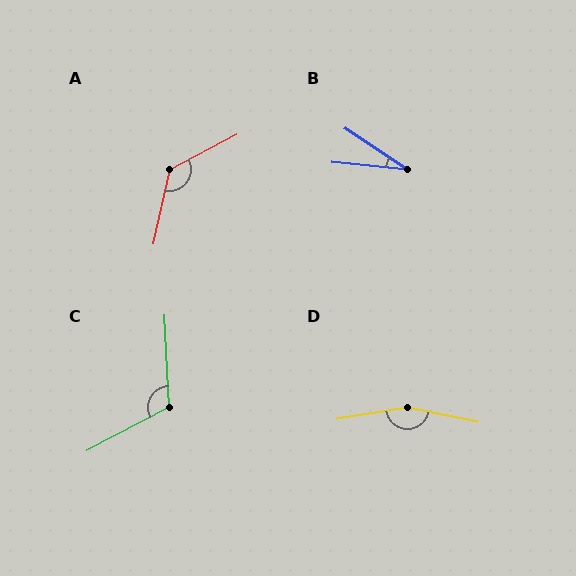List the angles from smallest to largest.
B (28°), C (115°), A (130°), D (160°).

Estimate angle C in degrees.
Approximately 115 degrees.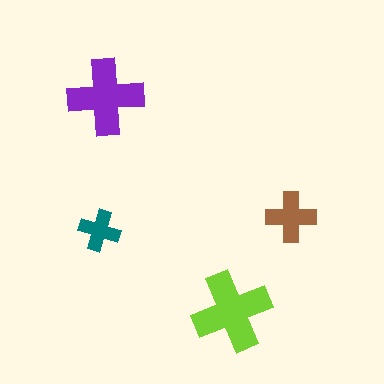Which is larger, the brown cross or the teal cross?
The brown one.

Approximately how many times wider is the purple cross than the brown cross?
About 1.5 times wider.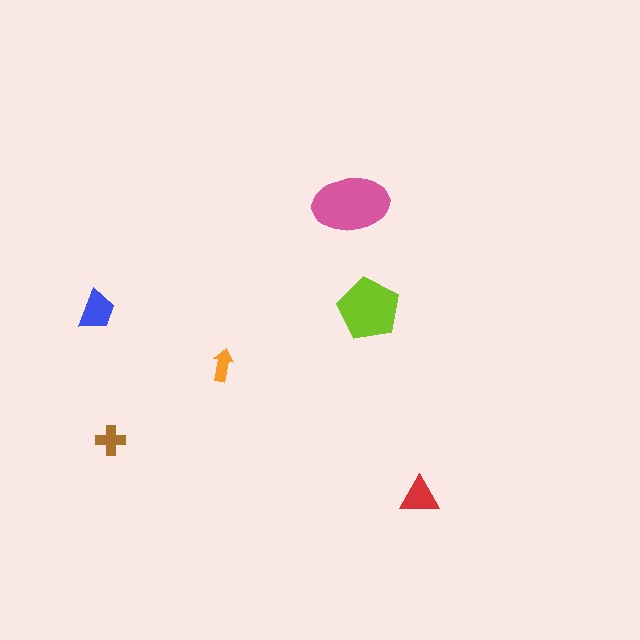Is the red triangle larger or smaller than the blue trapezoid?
Smaller.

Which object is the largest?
The pink ellipse.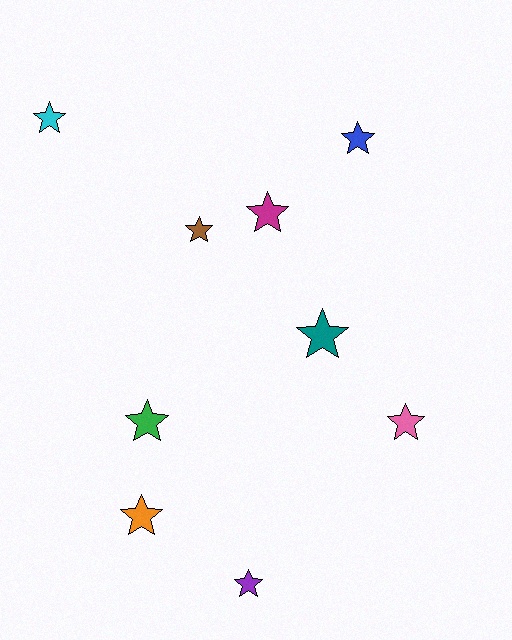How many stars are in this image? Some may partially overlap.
There are 9 stars.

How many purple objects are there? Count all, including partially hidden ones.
There is 1 purple object.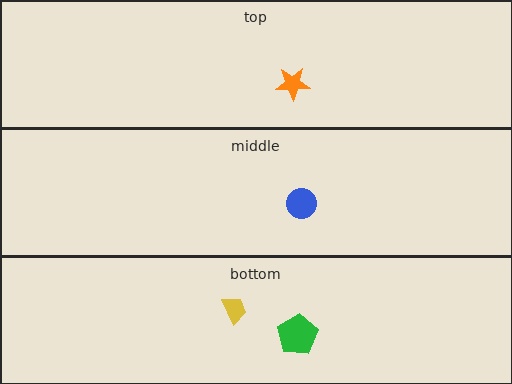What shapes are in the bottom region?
The yellow trapezoid, the green pentagon.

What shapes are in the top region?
The orange star.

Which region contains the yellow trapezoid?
The bottom region.